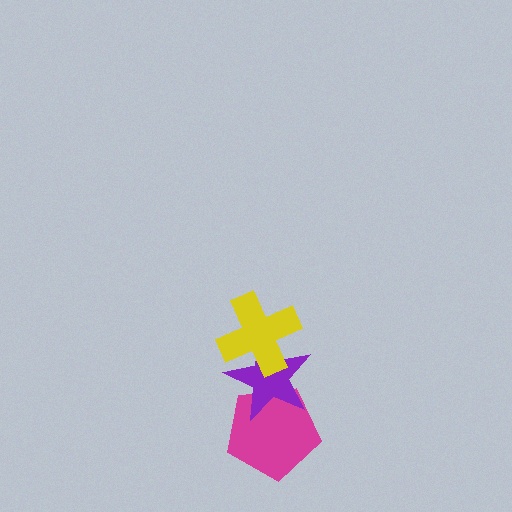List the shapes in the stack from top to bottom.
From top to bottom: the yellow cross, the purple star, the magenta pentagon.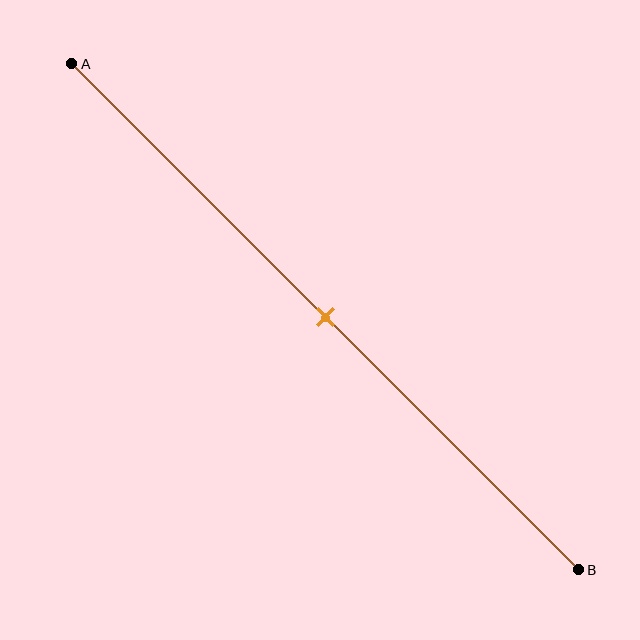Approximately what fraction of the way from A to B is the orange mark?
The orange mark is approximately 50% of the way from A to B.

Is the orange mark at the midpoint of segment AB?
Yes, the mark is approximately at the midpoint.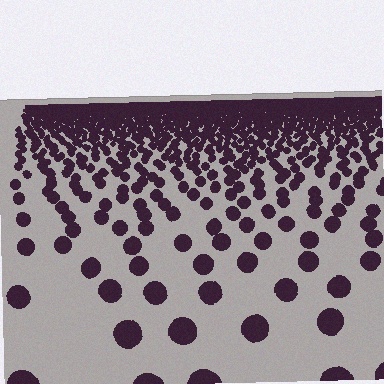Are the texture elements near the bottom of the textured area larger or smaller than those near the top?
Larger. Near the bottom, elements are closer to the viewer and appear at a bigger on-screen size.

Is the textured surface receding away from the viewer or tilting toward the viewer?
The surface is receding away from the viewer. Texture elements get smaller and denser toward the top.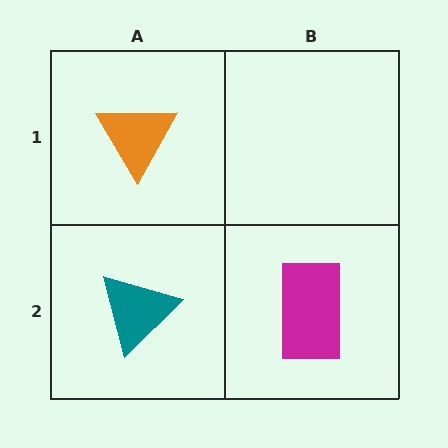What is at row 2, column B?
A magenta rectangle.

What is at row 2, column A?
A teal triangle.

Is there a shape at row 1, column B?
No, that cell is empty.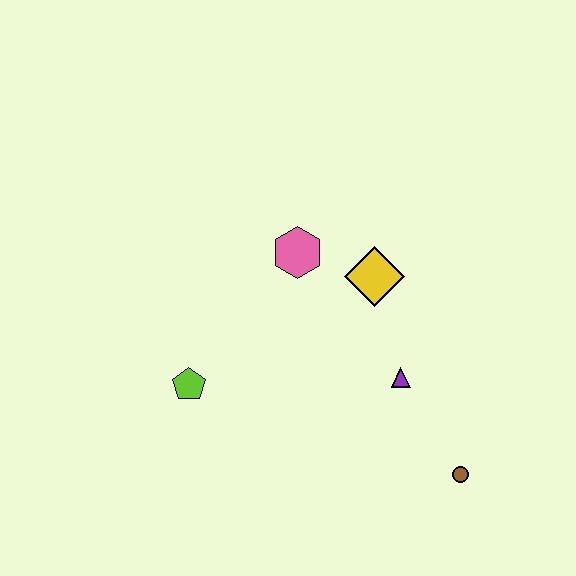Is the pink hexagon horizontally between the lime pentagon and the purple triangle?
Yes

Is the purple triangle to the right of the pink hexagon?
Yes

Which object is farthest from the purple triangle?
The lime pentagon is farthest from the purple triangle.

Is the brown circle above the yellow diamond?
No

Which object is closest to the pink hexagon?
The yellow diamond is closest to the pink hexagon.